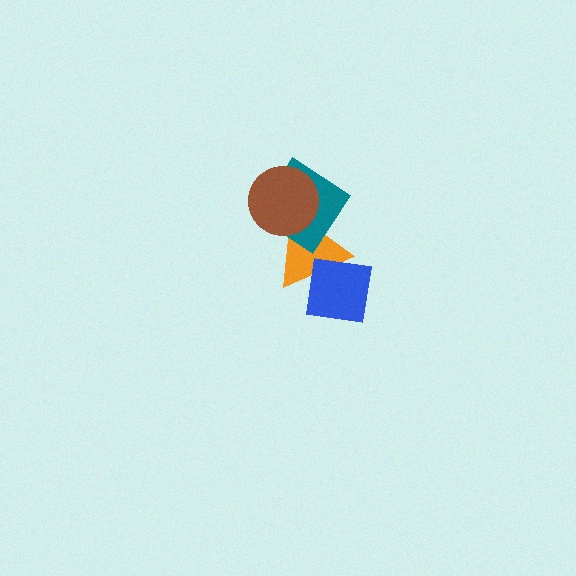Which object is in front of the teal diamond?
The brown circle is in front of the teal diamond.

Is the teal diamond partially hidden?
Yes, it is partially covered by another shape.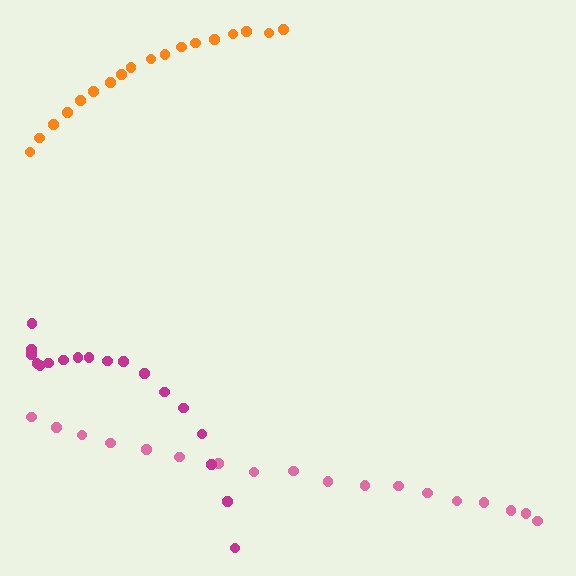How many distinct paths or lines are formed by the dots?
There are 3 distinct paths.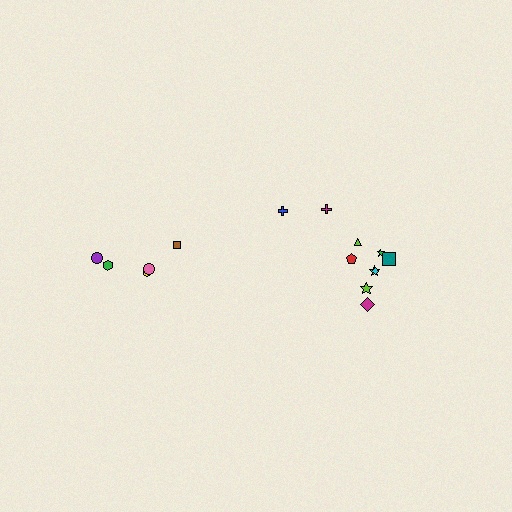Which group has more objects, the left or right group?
The right group.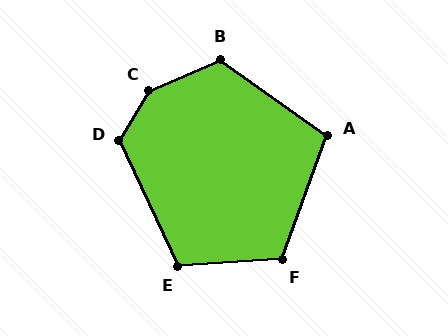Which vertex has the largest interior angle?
C, at approximately 143 degrees.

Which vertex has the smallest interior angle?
A, at approximately 106 degrees.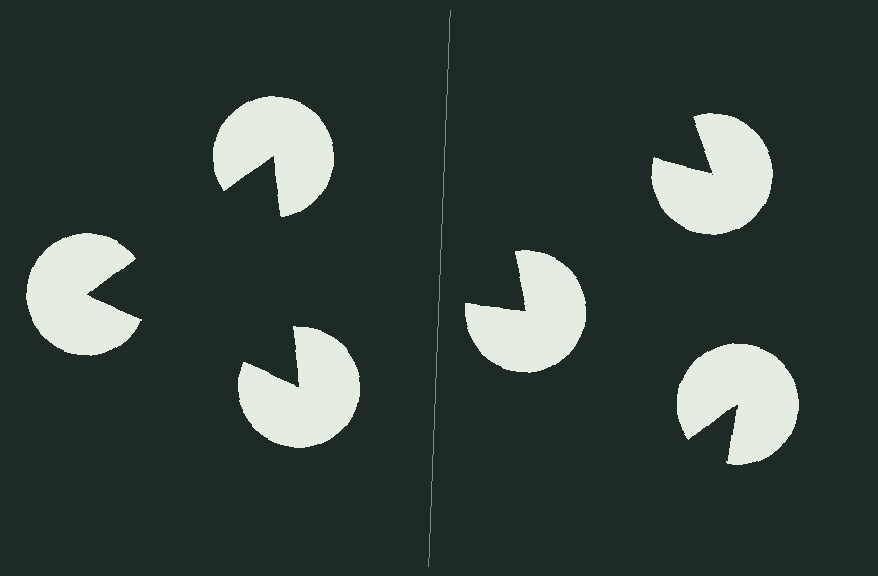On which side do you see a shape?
An illusory triangle appears on the left side. On the right side the wedge cuts are rotated, so no coherent shape forms.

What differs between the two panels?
The pac-man discs are positioned identically on both sides; only the wedge orientations differ. On the left they align to a triangle; on the right they are misaligned.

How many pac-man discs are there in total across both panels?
6 — 3 on each side.